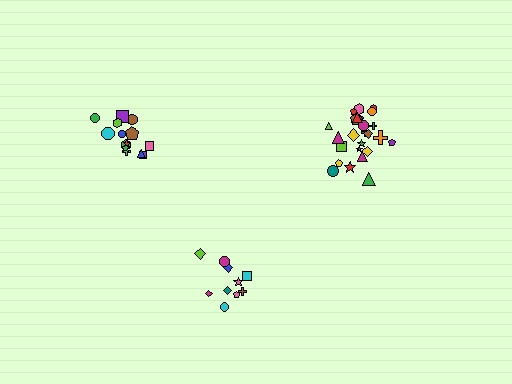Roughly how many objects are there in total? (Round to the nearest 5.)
Roughly 50 objects in total.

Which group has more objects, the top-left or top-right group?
The top-right group.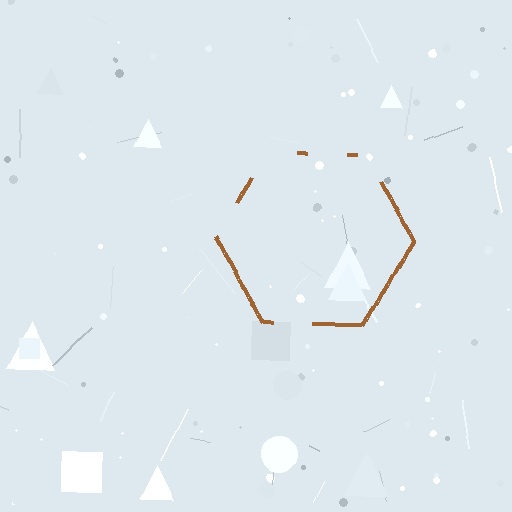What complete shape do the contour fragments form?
The contour fragments form a hexagon.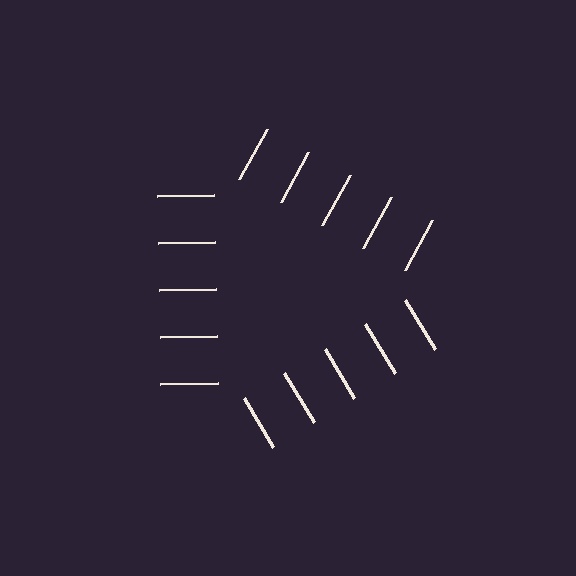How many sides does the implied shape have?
3 sides — the line-ends trace a triangle.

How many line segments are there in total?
15 — 5 along each of the 3 edges.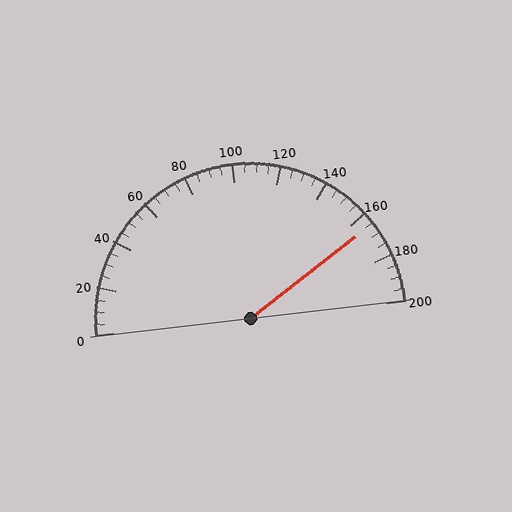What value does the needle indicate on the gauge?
The needle indicates approximately 165.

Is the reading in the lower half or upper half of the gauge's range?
The reading is in the upper half of the range (0 to 200).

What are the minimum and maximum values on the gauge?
The gauge ranges from 0 to 200.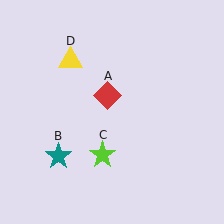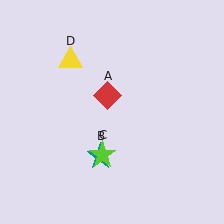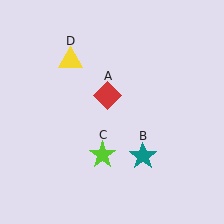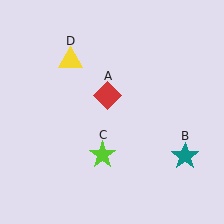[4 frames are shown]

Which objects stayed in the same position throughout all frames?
Red diamond (object A) and lime star (object C) and yellow triangle (object D) remained stationary.